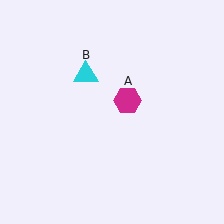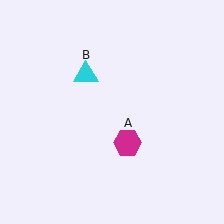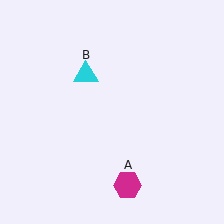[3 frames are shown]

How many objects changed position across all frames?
1 object changed position: magenta hexagon (object A).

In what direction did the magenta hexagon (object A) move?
The magenta hexagon (object A) moved down.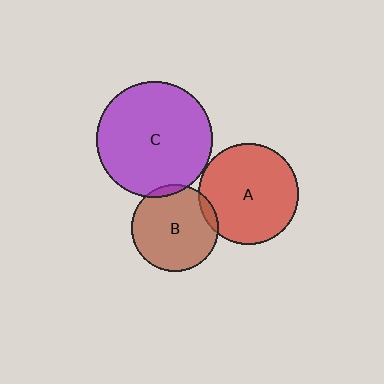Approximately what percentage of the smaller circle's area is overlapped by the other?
Approximately 5%.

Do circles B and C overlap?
Yes.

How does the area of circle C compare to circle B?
Approximately 1.8 times.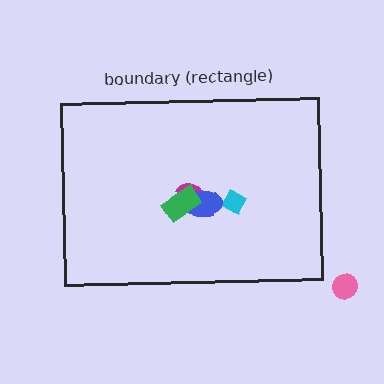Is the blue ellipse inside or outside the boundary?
Inside.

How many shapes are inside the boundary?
4 inside, 1 outside.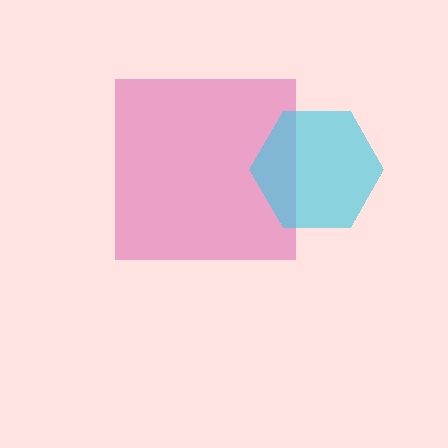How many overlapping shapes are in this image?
There are 2 overlapping shapes in the image.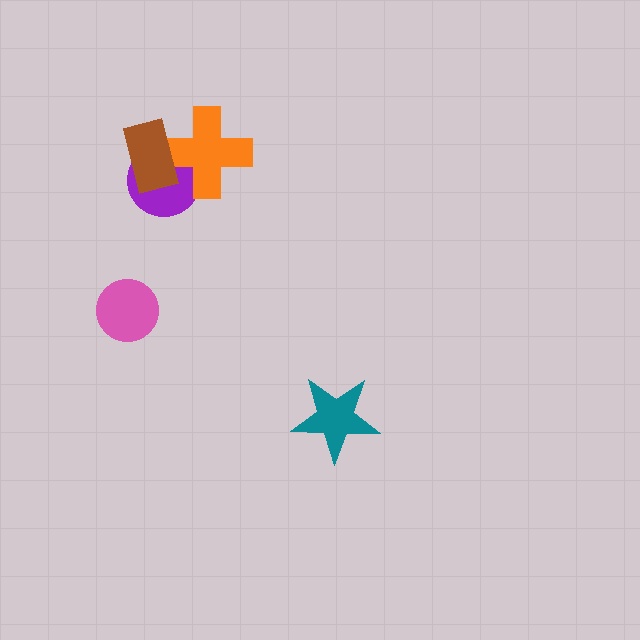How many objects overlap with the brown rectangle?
2 objects overlap with the brown rectangle.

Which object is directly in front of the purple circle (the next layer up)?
The orange cross is directly in front of the purple circle.